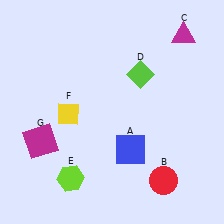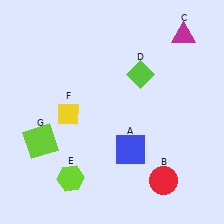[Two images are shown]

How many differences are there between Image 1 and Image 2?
There is 1 difference between the two images.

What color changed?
The square (G) changed from magenta in Image 1 to lime in Image 2.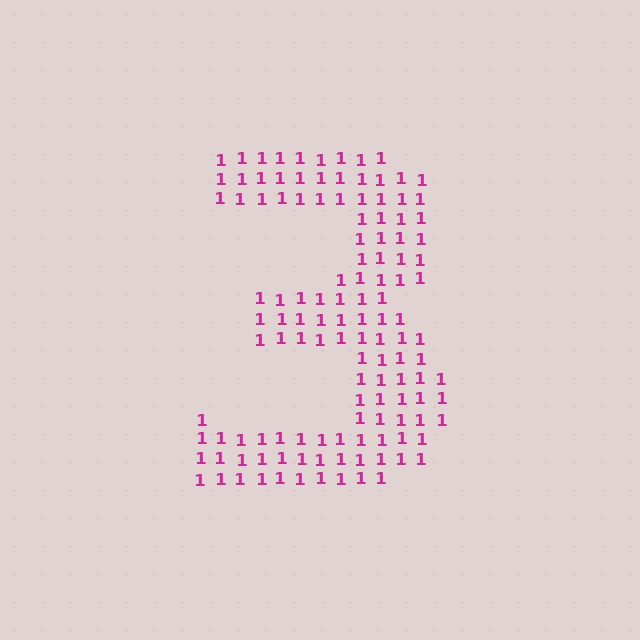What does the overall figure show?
The overall figure shows the digit 3.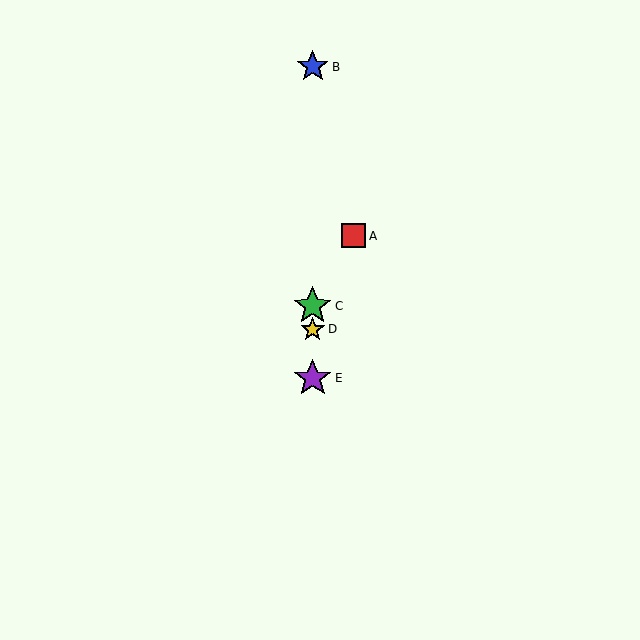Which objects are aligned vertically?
Objects B, C, D, E are aligned vertically.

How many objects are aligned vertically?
4 objects (B, C, D, E) are aligned vertically.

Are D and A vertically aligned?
No, D is at x≈313 and A is at x≈353.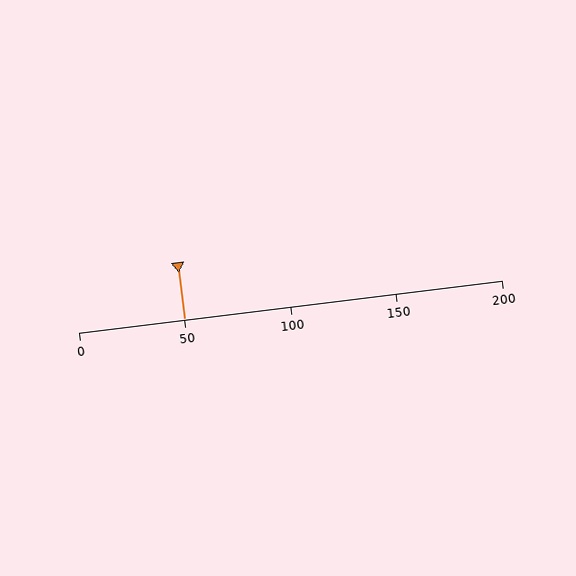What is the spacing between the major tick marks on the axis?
The major ticks are spaced 50 apart.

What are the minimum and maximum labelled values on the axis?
The axis runs from 0 to 200.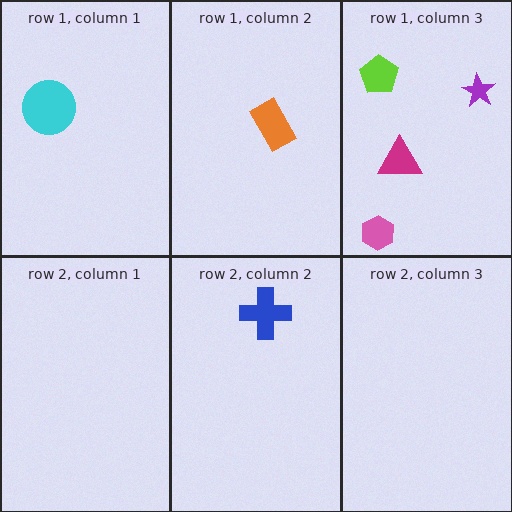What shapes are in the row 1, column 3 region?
The lime pentagon, the purple star, the pink hexagon, the magenta triangle.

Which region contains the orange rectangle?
The row 1, column 2 region.